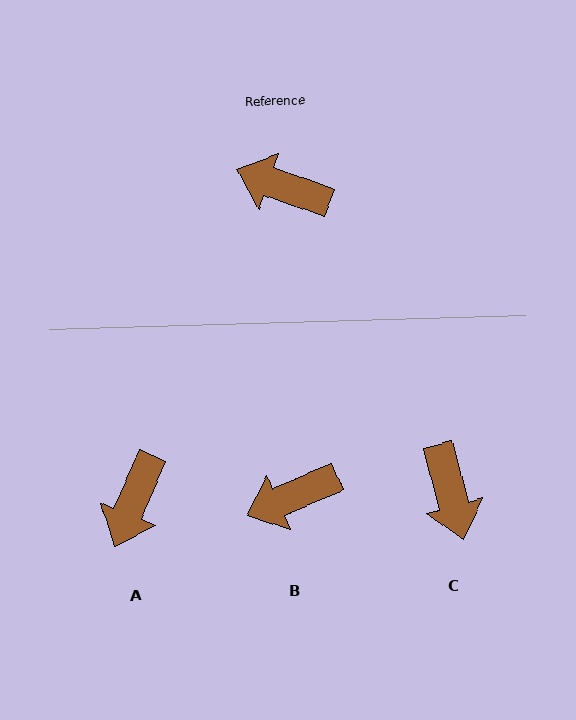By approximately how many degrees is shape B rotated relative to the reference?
Approximately 43 degrees counter-clockwise.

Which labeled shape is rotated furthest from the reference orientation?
C, about 125 degrees away.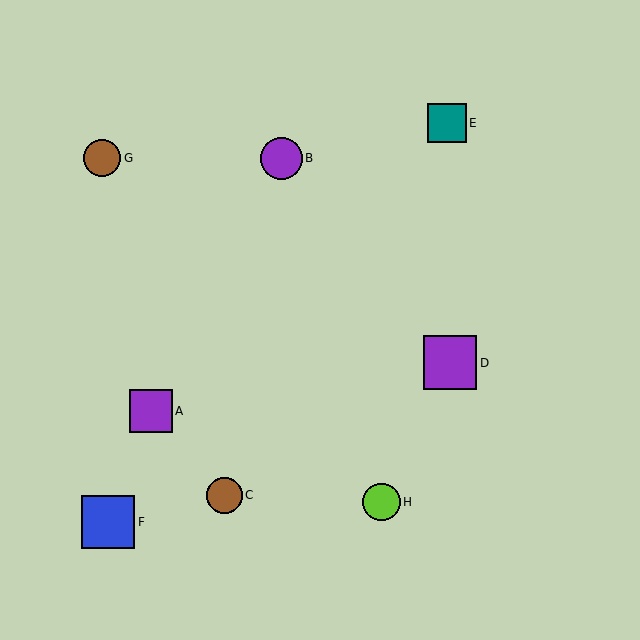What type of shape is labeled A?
Shape A is a purple square.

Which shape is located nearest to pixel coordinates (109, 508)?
The blue square (labeled F) at (108, 522) is nearest to that location.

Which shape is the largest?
The purple square (labeled D) is the largest.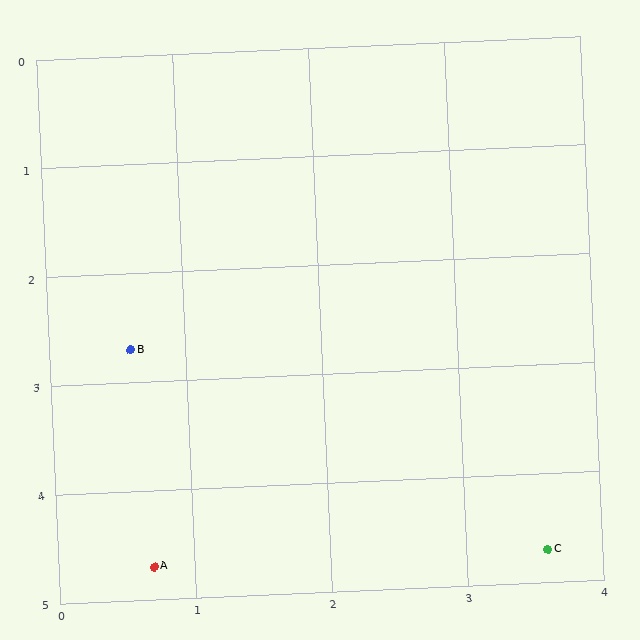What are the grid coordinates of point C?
Point C is at approximately (3.6, 4.7).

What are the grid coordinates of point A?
Point A is at approximately (0.7, 4.7).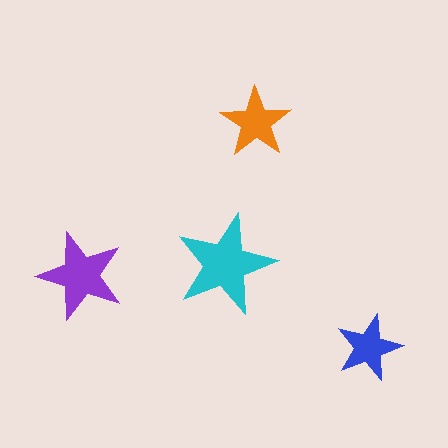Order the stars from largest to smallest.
the cyan one, the purple one, the orange one, the blue one.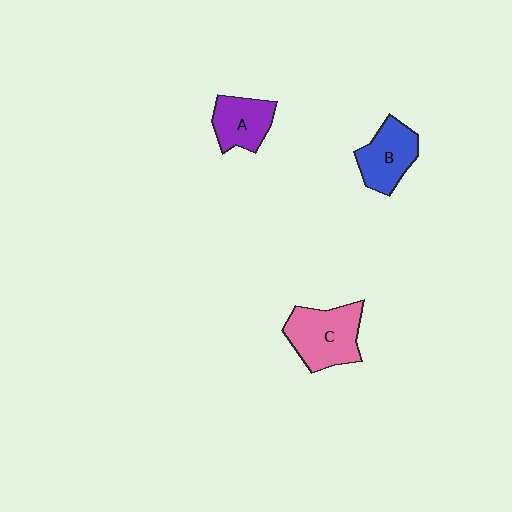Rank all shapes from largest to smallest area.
From largest to smallest: C (pink), B (blue), A (purple).